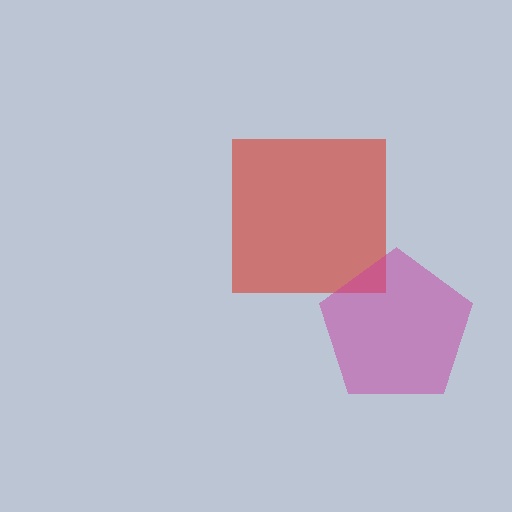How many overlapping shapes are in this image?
There are 2 overlapping shapes in the image.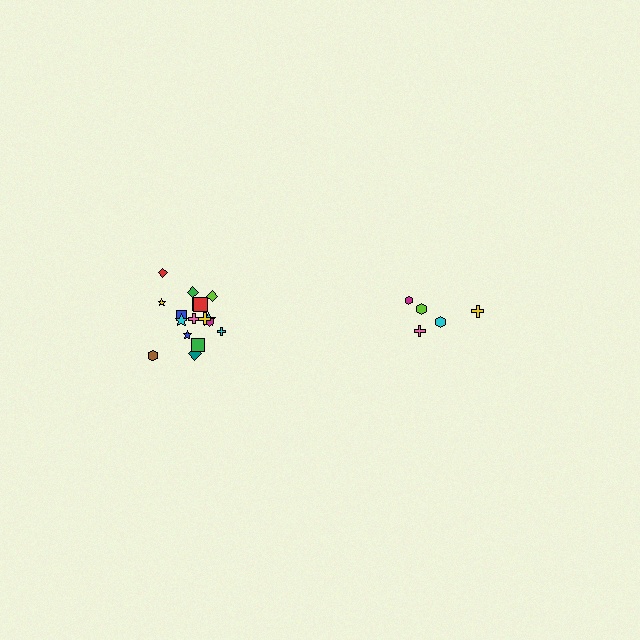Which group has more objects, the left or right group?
The left group.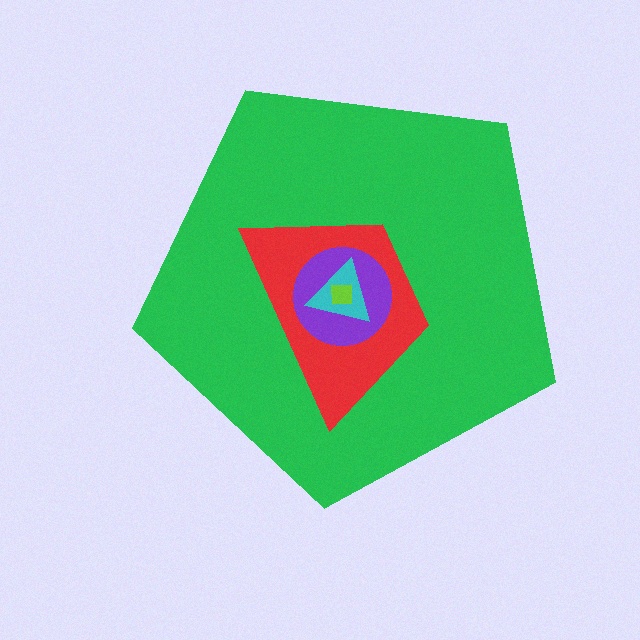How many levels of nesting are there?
5.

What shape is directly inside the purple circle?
The cyan triangle.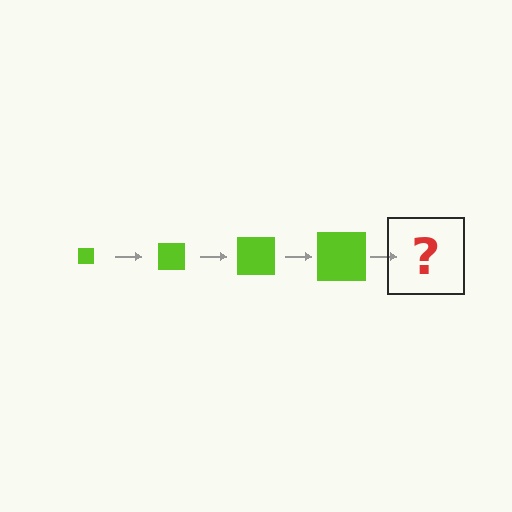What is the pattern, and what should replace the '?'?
The pattern is that the square gets progressively larger each step. The '?' should be a lime square, larger than the previous one.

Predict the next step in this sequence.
The next step is a lime square, larger than the previous one.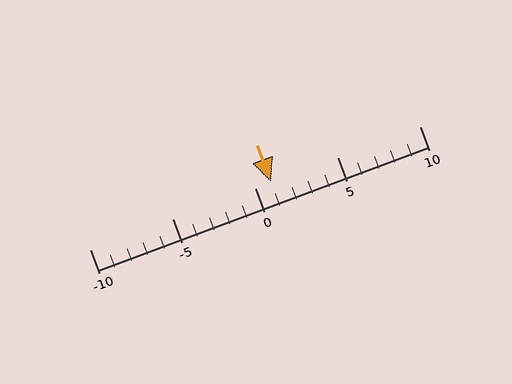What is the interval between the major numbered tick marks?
The major tick marks are spaced 5 units apart.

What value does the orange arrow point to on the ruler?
The orange arrow points to approximately 1.